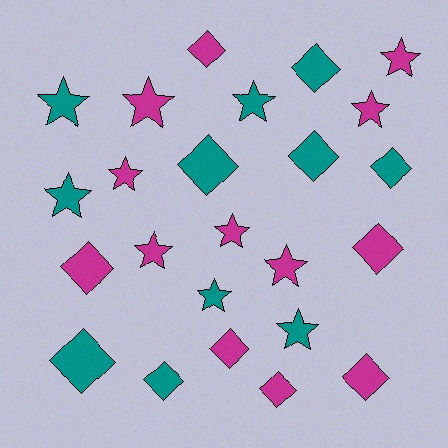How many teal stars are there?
There are 5 teal stars.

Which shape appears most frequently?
Star, with 12 objects.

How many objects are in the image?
There are 24 objects.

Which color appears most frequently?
Magenta, with 13 objects.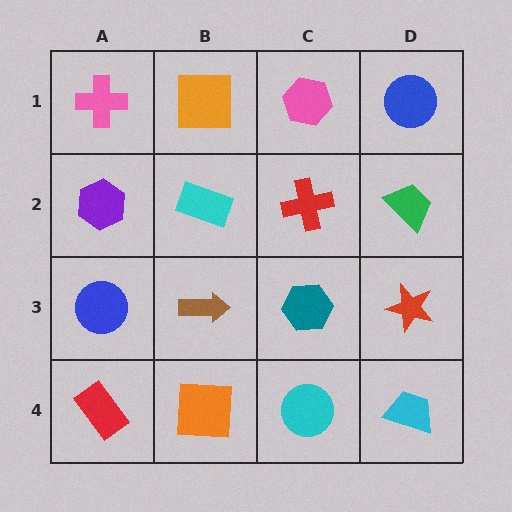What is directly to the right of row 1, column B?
A pink hexagon.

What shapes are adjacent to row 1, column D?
A green trapezoid (row 2, column D), a pink hexagon (row 1, column C).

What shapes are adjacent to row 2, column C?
A pink hexagon (row 1, column C), a teal hexagon (row 3, column C), a cyan rectangle (row 2, column B), a green trapezoid (row 2, column D).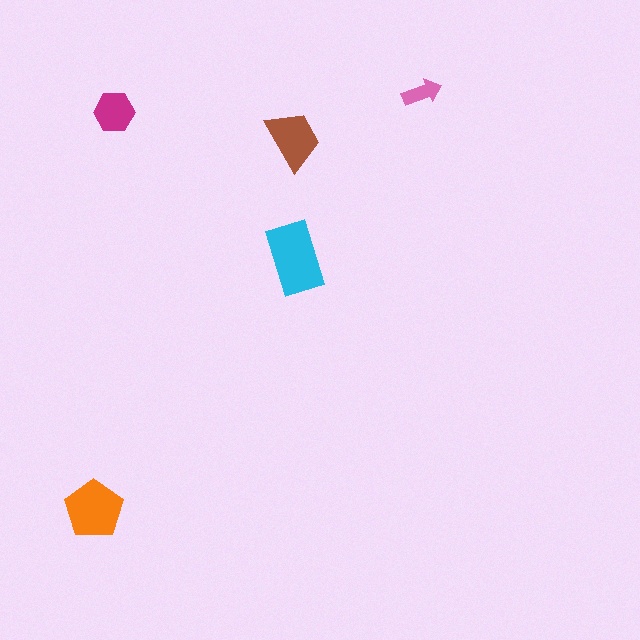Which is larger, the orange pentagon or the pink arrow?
The orange pentagon.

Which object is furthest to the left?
The orange pentagon is leftmost.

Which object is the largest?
The cyan rectangle.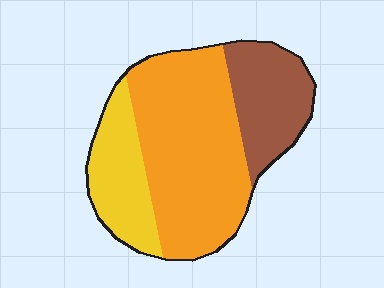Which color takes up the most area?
Orange, at roughly 55%.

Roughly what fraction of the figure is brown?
Brown covers 24% of the figure.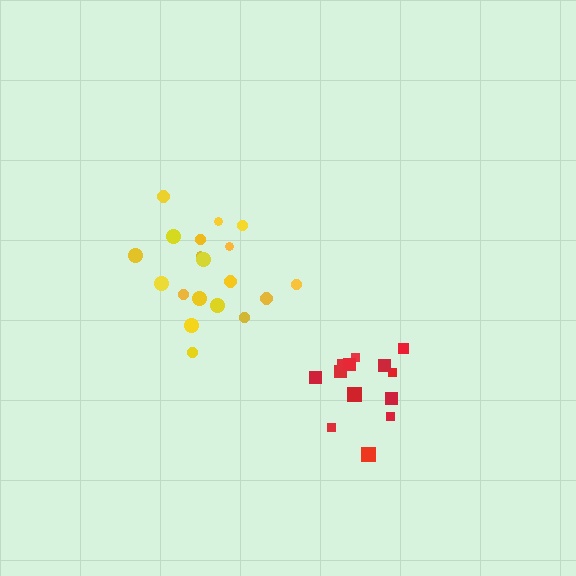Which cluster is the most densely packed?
Red.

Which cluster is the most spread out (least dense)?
Yellow.